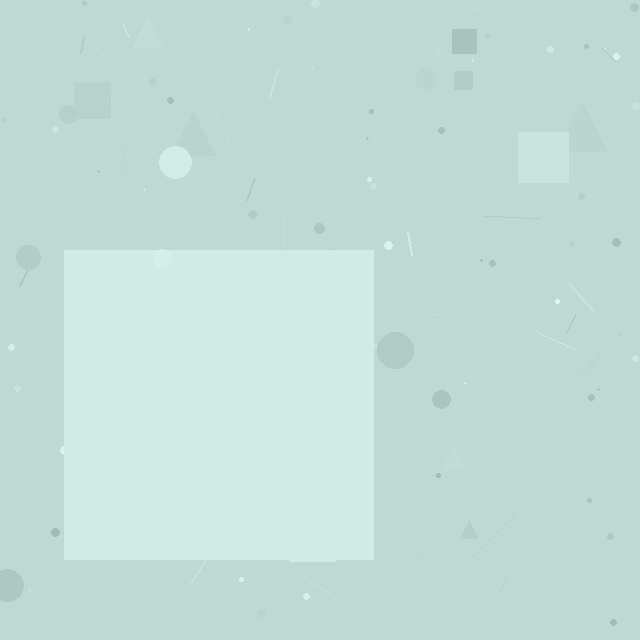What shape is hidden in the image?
A square is hidden in the image.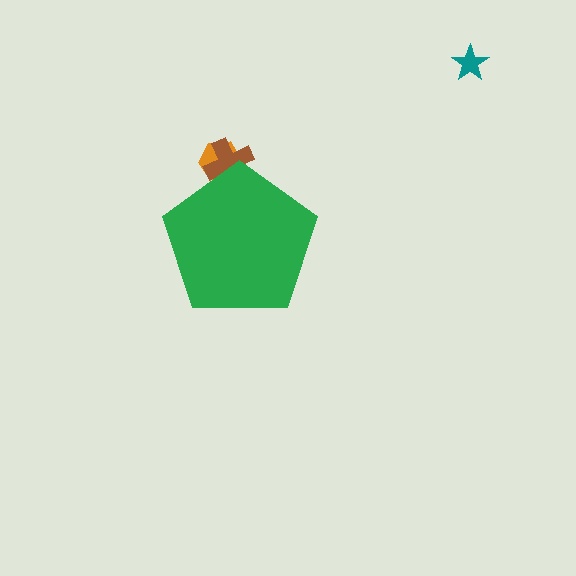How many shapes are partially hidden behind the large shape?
2 shapes are partially hidden.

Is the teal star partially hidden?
No, the teal star is fully visible.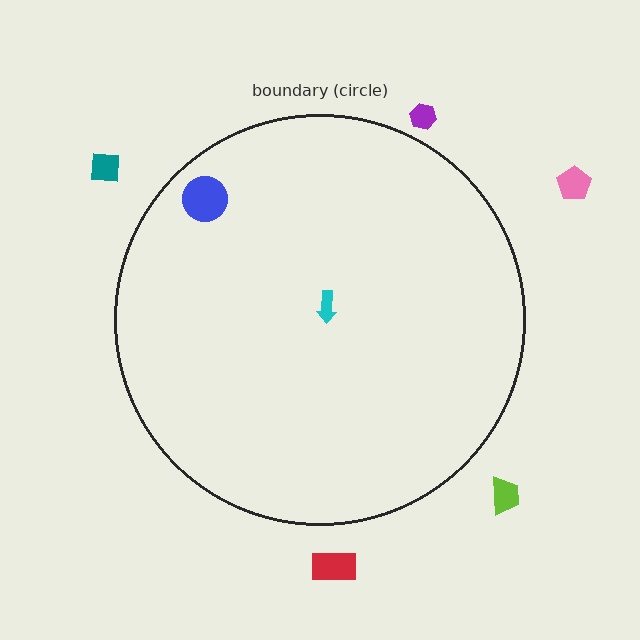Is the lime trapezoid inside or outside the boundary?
Outside.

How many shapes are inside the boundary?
2 inside, 5 outside.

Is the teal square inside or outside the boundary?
Outside.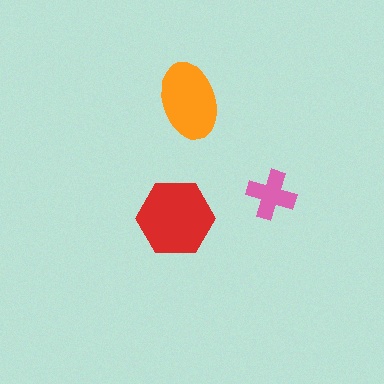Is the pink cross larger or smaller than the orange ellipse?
Smaller.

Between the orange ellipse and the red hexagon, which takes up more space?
The red hexagon.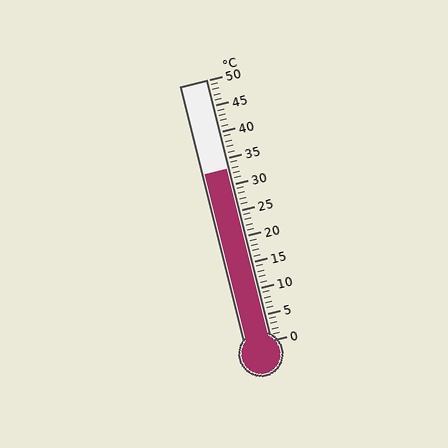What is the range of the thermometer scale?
The thermometer scale ranges from 0°C to 50°C.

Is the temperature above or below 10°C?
The temperature is above 10°C.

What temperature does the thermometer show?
The thermometer shows approximately 33°C.